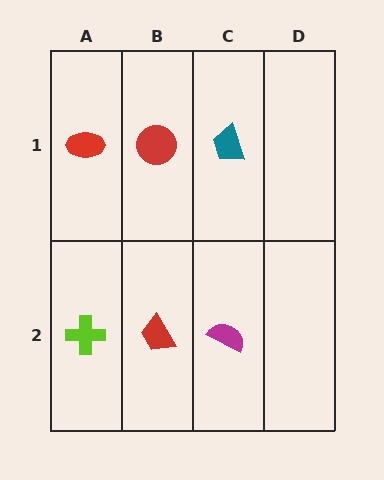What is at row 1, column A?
A red ellipse.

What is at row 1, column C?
A teal trapezoid.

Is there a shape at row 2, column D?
No, that cell is empty.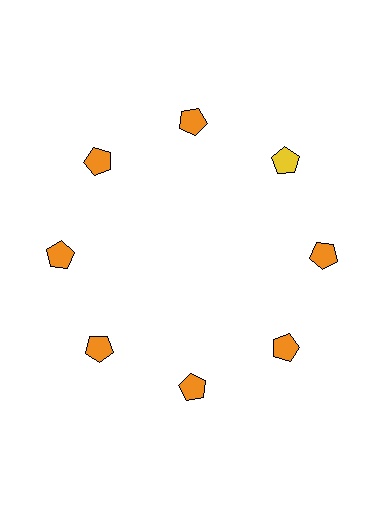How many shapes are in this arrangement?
There are 8 shapes arranged in a ring pattern.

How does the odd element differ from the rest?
It has a different color: yellow instead of orange.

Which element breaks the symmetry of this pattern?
The yellow pentagon at roughly the 2 o'clock position breaks the symmetry. All other shapes are orange pentagons.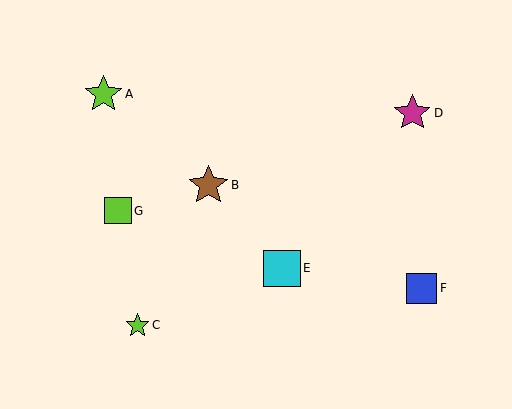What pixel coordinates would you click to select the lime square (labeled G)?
Click at (118, 211) to select the lime square G.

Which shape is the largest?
The brown star (labeled B) is the largest.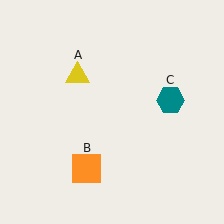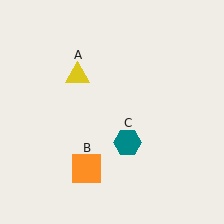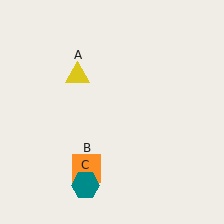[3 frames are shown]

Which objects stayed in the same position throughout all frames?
Yellow triangle (object A) and orange square (object B) remained stationary.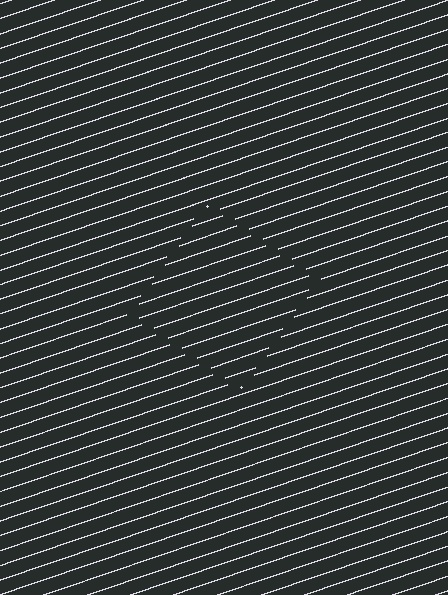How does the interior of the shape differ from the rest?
The interior of the shape contains the same grating, shifted by half a period — the contour is defined by the phase discontinuity where line-ends from the inner and outer gratings abut.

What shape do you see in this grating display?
An illusory square. The interior of the shape contains the same grating, shifted by half a period — the contour is defined by the phase discontinuity where line-ends from the inner and outer gratings abut.